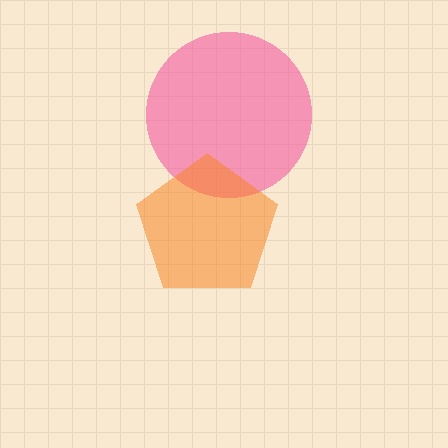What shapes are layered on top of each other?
The layered shapes are: a pink circle, an orange pentagon.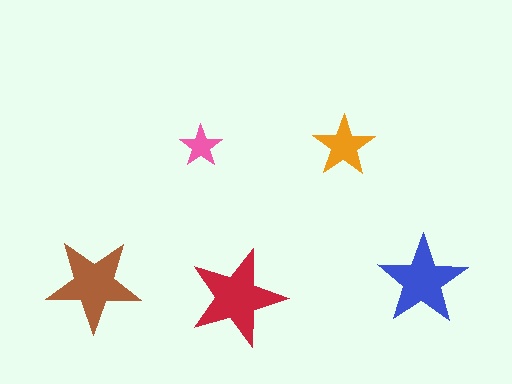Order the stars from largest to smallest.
the red one, the brown one, the blue one, the orange one, the pink one.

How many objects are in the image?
There are 5 objects in the image.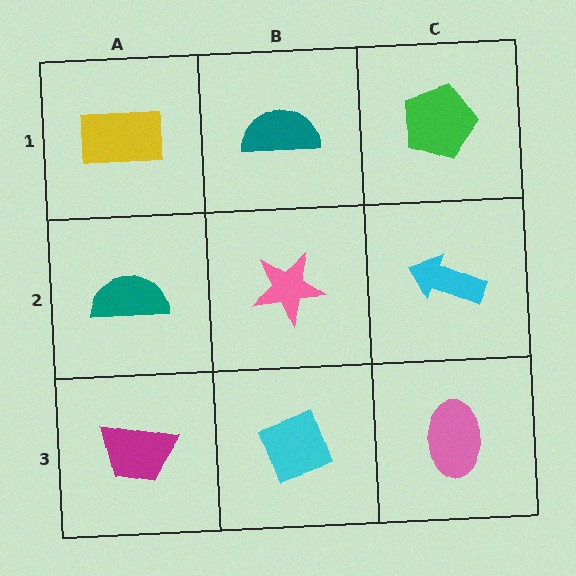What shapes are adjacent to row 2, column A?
A yellow rectangle (row 1, column A), a magenta trapezoid (row 3, column A), a pink star (row 2, column B).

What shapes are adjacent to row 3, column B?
A pink star (row 2, column B), a magenta trapezoid (row 3, column A), a pink ellipse (row 3, column C).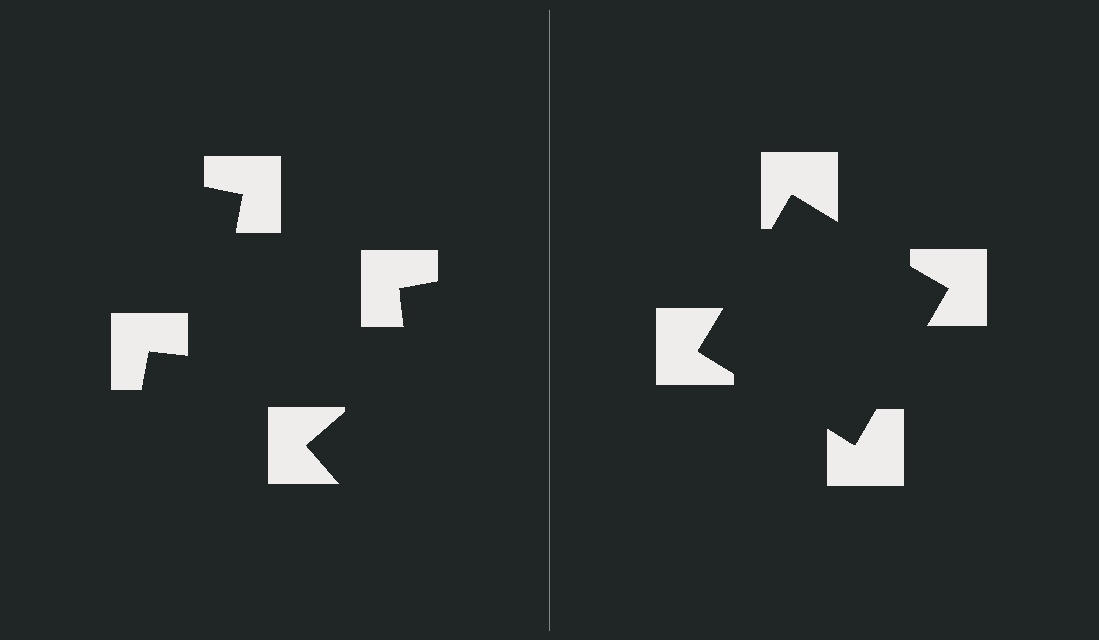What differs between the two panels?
The notched squares are positioned identically on both sides; only the wedge orientations differ. On the right they align to a square; on the left they are misaligned.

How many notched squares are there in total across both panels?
8 — 4 on each side.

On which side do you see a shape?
An illusory square appears on the right side. On the left side the wedge cuts are rotated, so no coherent shape forms.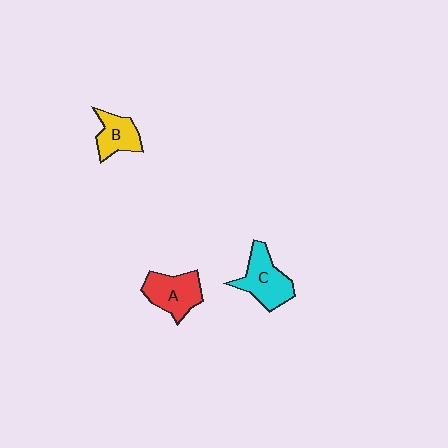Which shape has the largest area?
Shape C (cyan).